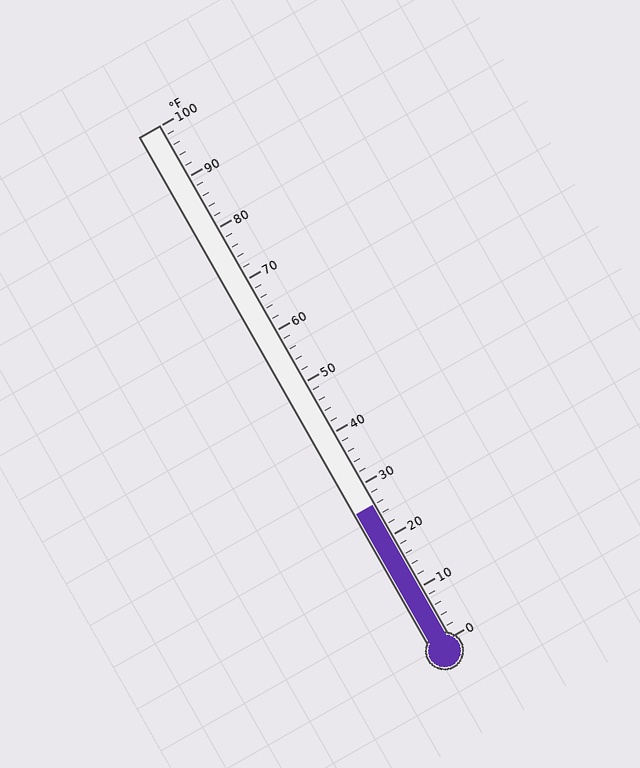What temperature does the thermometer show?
The thermometer shows approximately 26°F.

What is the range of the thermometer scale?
The thermometer scale ranges from 0°F to 100°F.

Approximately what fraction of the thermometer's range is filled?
The thermometer is filled to approximately 25% of its range.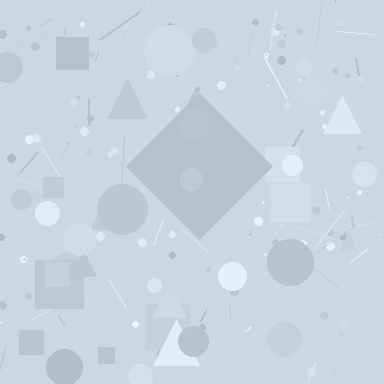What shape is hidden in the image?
A diamond is hidden in the image.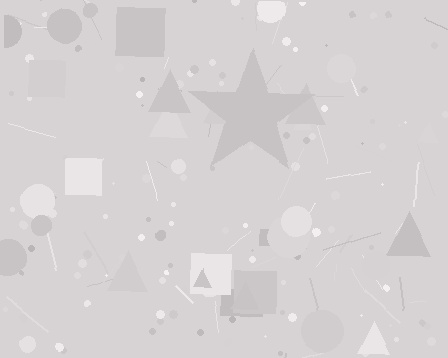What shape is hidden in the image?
A star is hidden in the image.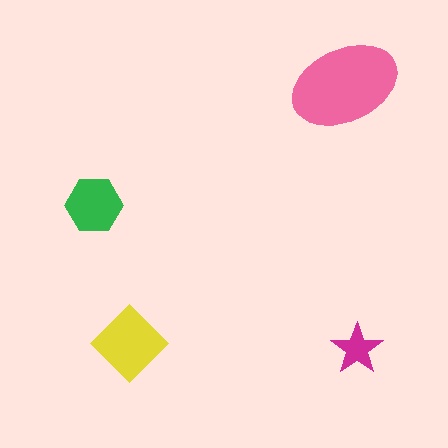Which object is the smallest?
The magenta star.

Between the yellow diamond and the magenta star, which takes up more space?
The yellow diamond.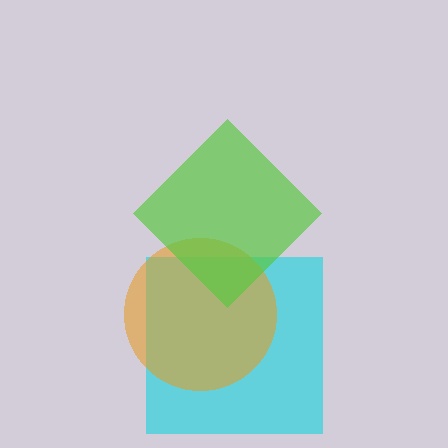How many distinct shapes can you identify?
There are 3 distinct shapes: a cyan square, an orange circle, a lime diamond.